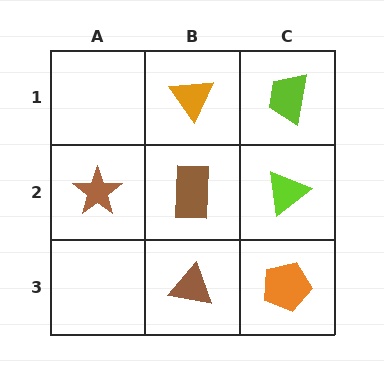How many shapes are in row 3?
2 shapes.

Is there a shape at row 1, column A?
No, that cell is empty.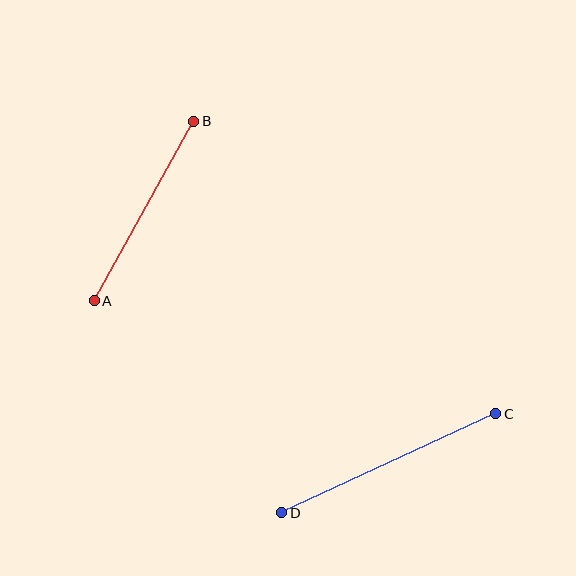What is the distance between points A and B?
The distance is approximately 205 pixels.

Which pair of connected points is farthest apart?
Points C and D are farthest apart.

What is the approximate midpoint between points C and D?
The midpoint is at approximately (389, 463) pixels.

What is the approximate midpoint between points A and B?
The midpoint is at approximately (144, 211) pixels.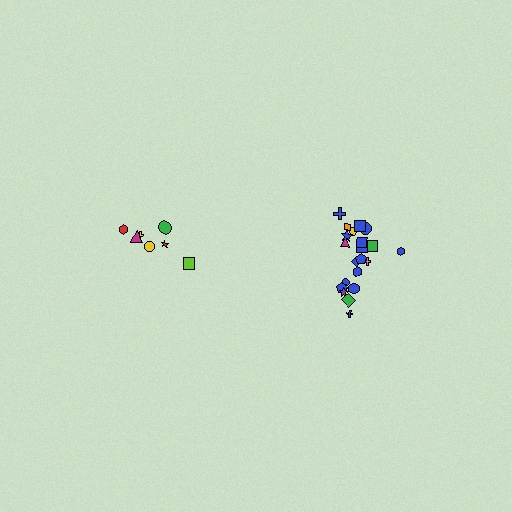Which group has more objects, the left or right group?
The right group.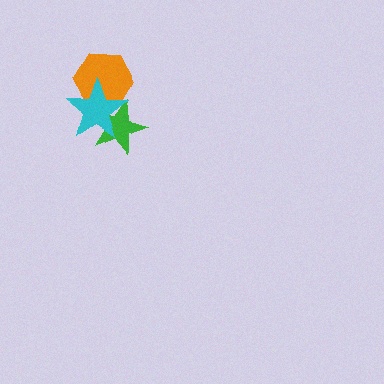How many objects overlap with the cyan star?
2 objects overlap with the cyan star.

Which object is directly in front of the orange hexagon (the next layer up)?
The green star is directly in front of the orange hexagon.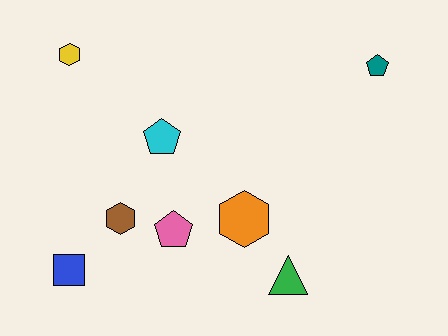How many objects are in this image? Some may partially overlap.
There are 8 objects.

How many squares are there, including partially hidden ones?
There is 1 square.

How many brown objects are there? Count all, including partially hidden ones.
There is 1 brown object.